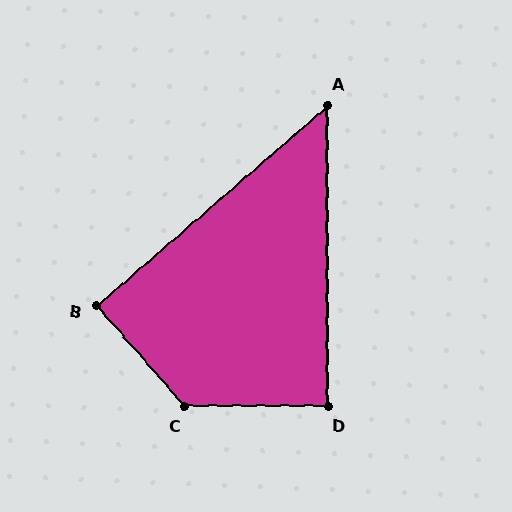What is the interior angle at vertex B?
Approximately 90 degrees (approximately right).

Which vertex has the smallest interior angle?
A, at approximately 49 degrees.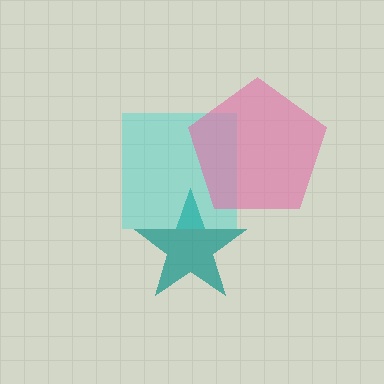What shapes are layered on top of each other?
The layered shapes are: a teal star, a cyan square, a pink pentagon.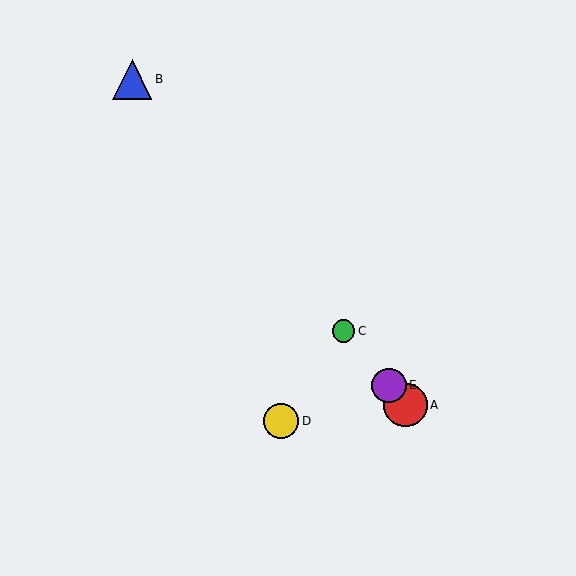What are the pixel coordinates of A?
Object A is at (405, 405).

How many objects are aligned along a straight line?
4 objects (A, B, C, E) are aligned along a straight line.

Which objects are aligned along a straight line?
Objects A, B, C, E are aligned along a straight line.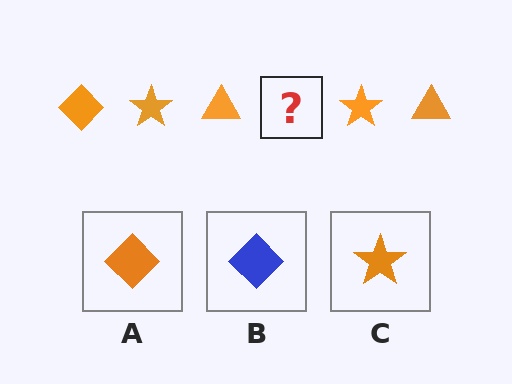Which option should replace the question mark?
Option A.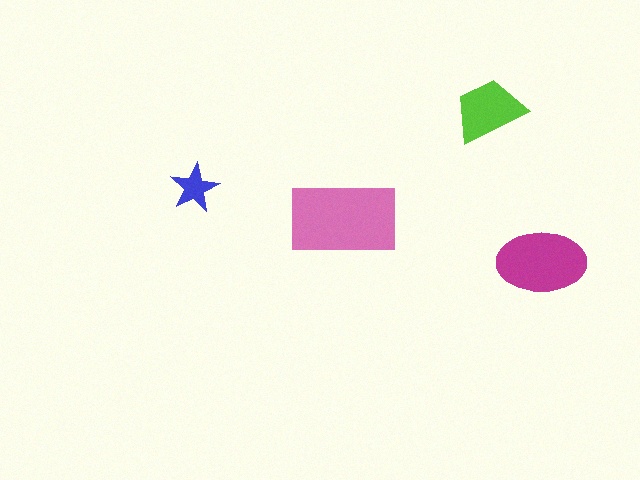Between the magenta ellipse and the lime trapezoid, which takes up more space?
The magenta ellipse.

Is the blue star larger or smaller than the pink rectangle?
Smaller.